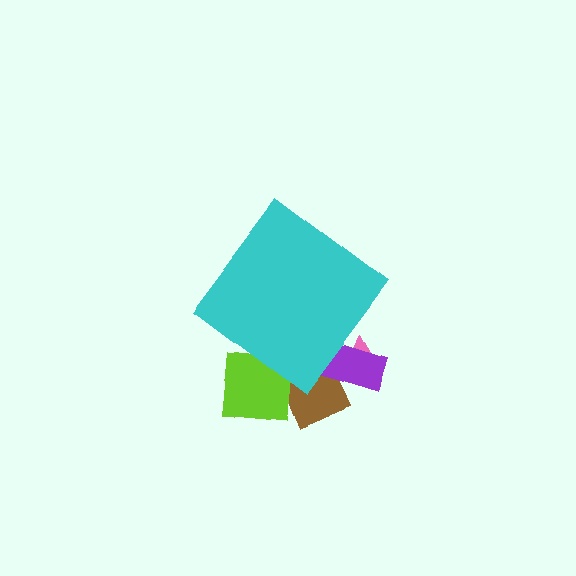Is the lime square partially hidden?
Yes, the lime square is partially hidden behind the cyan diamond.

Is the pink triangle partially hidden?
Yes, the pink triangle is partially hidden behind the cyan diamond.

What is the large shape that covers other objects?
A cyan diamond.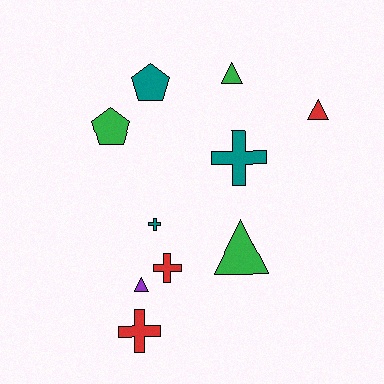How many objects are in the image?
There are 10 objects.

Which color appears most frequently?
Red, with 3 objects.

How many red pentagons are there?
There are no red pentagons.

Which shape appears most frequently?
Triangle, with 4 objects.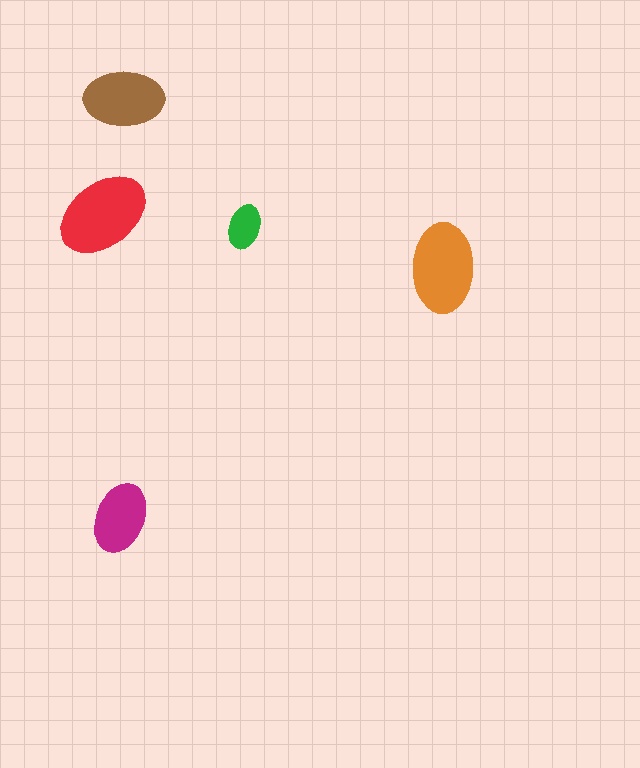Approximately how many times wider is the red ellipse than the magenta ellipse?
About 1.5 times wider.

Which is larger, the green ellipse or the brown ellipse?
The brown one.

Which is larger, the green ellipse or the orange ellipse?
The orange one.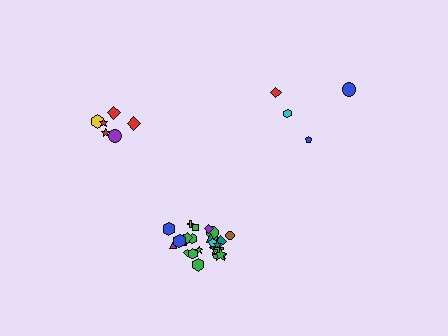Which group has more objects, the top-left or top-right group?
The top-left group.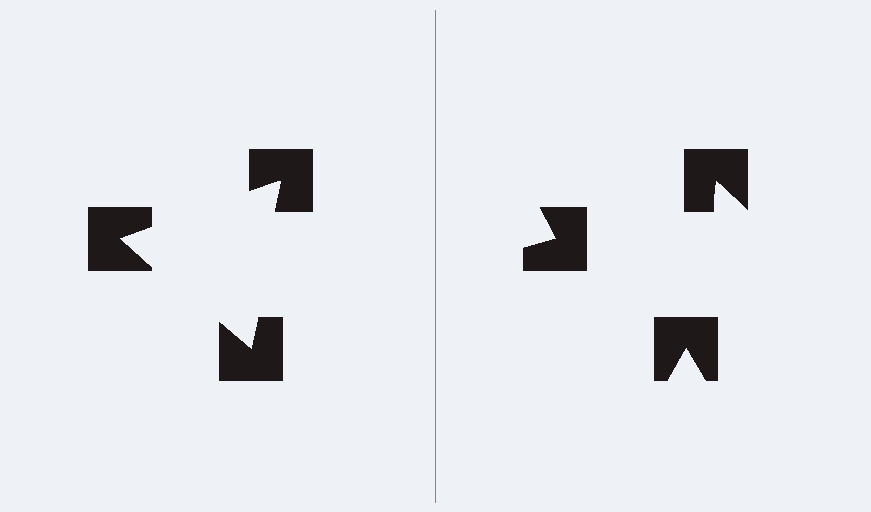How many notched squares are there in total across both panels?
6 — 3 on each side.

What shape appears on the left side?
An illusory triangle.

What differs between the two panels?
The notched squares are positioned identically on both sides; only the wedge orientations differ. On the left they align to a triangle; on the right they are misaligned.